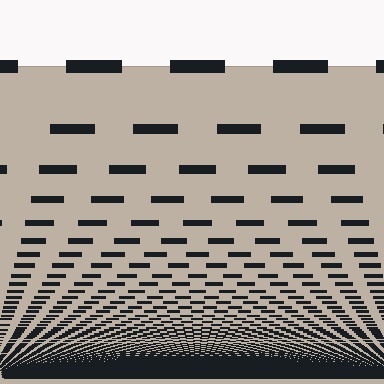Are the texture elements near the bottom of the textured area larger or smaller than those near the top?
Smaller. The gradient is inverted — elements near the bottom are smaller and denser.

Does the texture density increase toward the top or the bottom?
Density increases toward the bottom.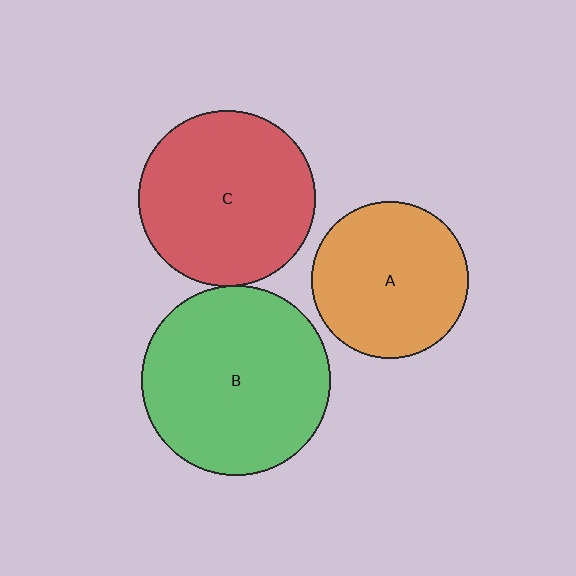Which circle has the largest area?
Circle B (green).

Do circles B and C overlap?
Yes.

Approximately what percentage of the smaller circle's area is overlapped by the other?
Approximately 5%.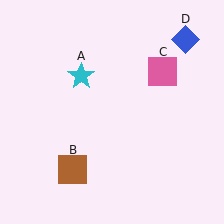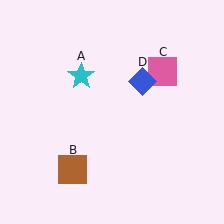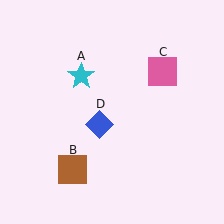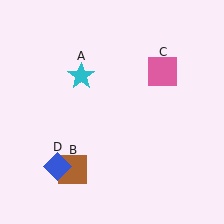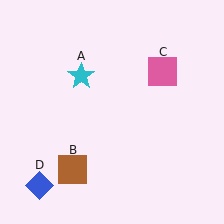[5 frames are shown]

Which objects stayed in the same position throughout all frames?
Cyan star (object A) and brown square (object B) and pink square (object C) remained stationary.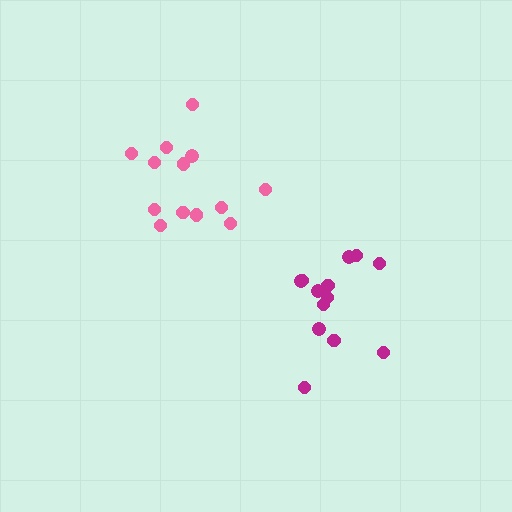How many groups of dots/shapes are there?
There are 2 groups.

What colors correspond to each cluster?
The clusters are colored: pink, magenta.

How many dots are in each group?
Group 1: 13 dots, Group 2: 13 dots (26 total).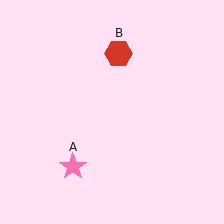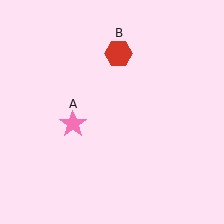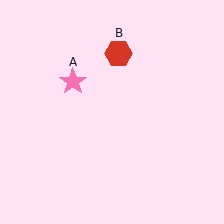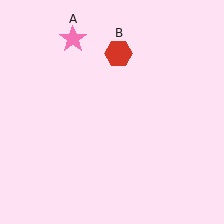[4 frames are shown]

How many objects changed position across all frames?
1 object changed position: pink star (object A).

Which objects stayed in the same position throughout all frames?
Red hexagon (object B) remained stationary.